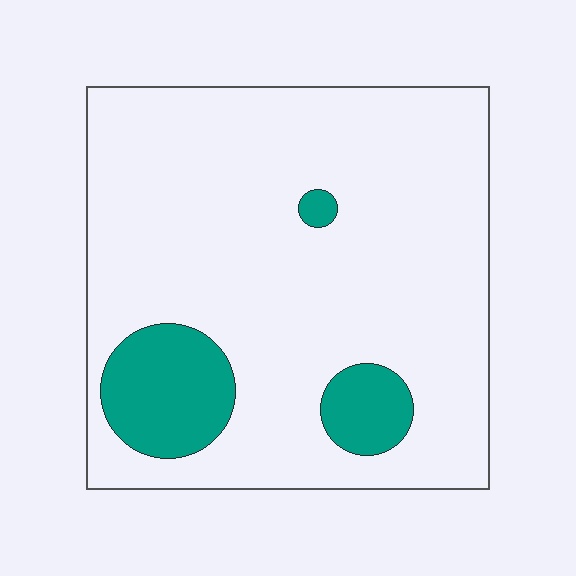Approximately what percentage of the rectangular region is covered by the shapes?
Approximately 15%.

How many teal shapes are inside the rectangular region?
3.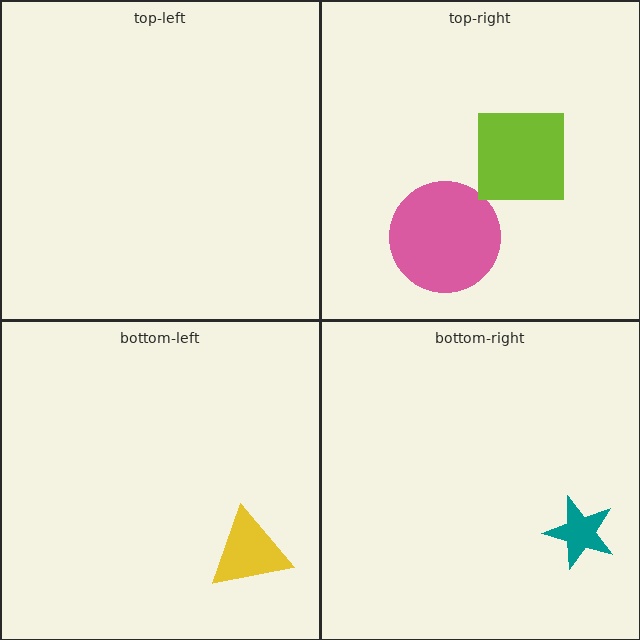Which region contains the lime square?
The top-right region.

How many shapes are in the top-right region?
2.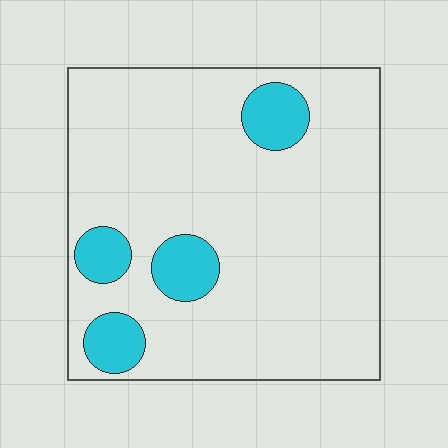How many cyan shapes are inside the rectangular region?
4.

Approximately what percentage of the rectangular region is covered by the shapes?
Approximately 15%.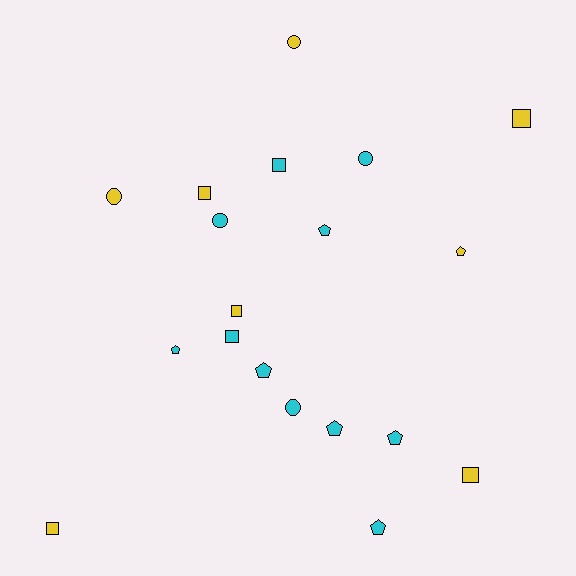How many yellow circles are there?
There are 2 yellow circles.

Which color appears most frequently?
Cyan, with 11 objects.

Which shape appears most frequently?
Square, with 7 objects.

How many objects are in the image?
There are 19 objects.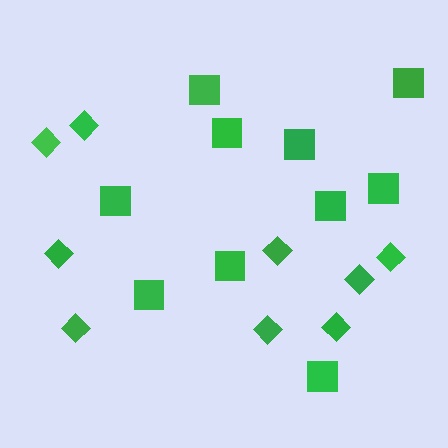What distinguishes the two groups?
There are 2 groups: one group of squares (10) and one group of diamonds (9).